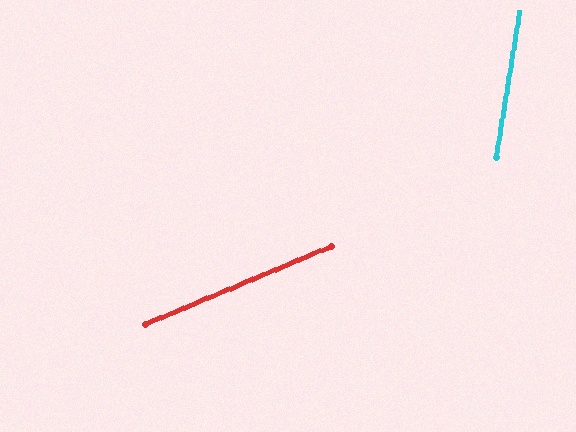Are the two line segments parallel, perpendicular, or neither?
Neither parallel nor perpendicular — they differ by about 58°.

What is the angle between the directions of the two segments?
Approximately 58 degrees.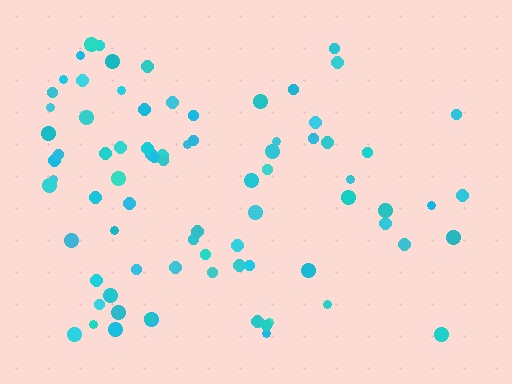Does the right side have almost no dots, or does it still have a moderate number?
Still a moderate number, just noticeably fewer than the left.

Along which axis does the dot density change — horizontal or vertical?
Horizontal.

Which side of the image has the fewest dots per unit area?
The right.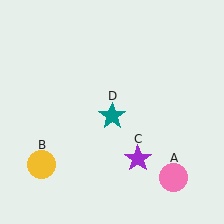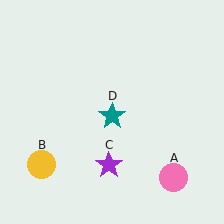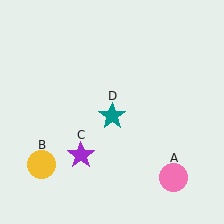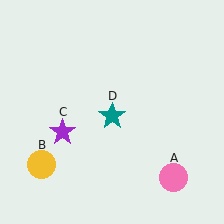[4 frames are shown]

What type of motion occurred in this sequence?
The purple star (object C) rotated clockwise around the center of the scene.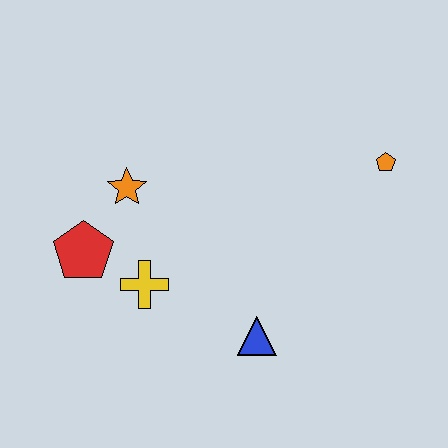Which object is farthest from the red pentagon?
The orange pentagon is farthest from the red pentagon.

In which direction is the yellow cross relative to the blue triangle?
The yellow cross is to the left of the blue triangle.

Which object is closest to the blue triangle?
The yellow cross is closest to the blue triangle.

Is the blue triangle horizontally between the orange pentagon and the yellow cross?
Yes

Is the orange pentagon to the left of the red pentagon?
No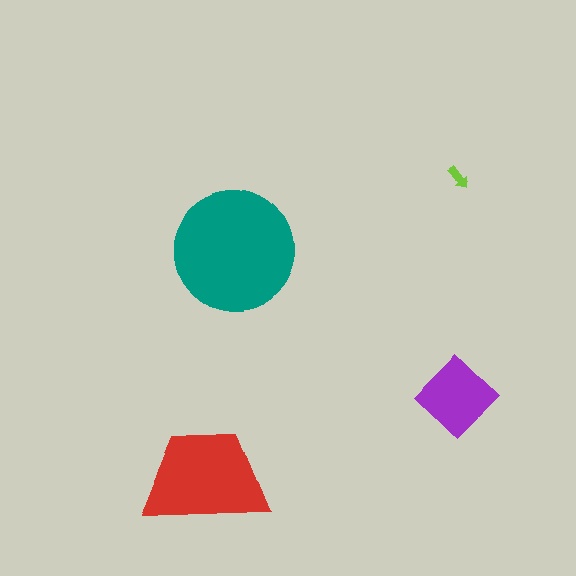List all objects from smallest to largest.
The lime arrow, the purple diamond, the red trapezoid, the teal circle.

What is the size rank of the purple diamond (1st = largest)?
3rd.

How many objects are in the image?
There are 4 objects in the image.